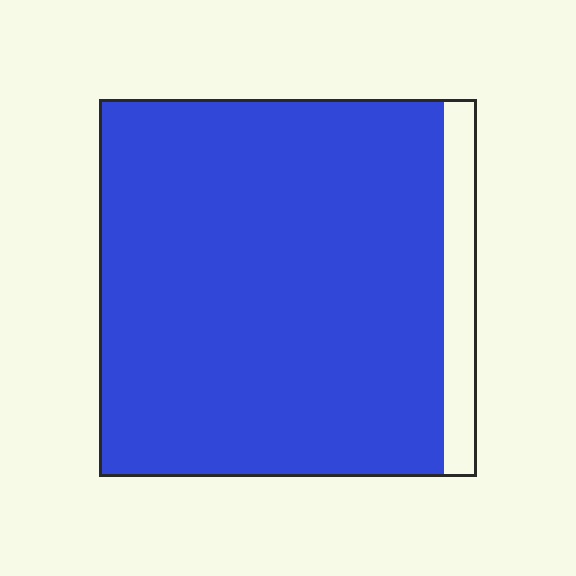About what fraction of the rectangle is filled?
About nine tenths (9/10).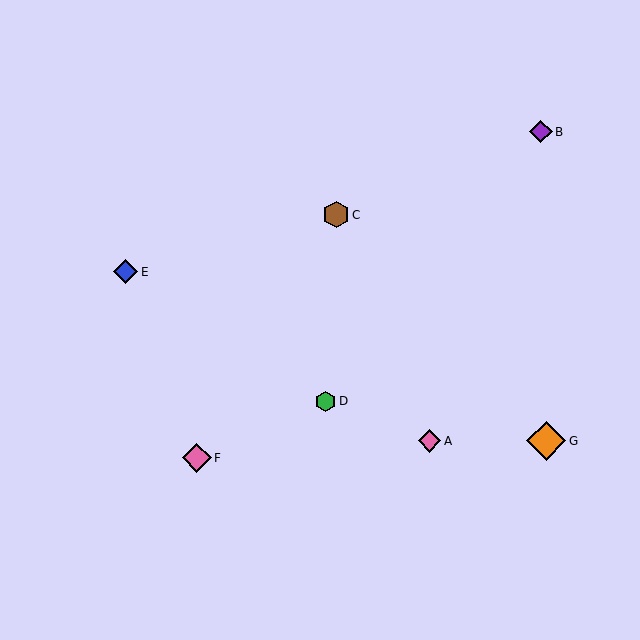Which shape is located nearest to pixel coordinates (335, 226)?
The brown hexagon (labeled C) at (336, 215) is nearest to that location.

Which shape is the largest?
The orange diamond (labeled G) is the largest.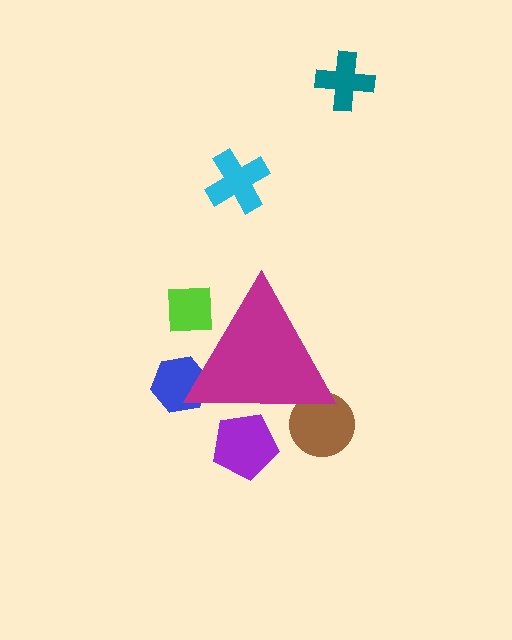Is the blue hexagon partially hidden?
Yes, the blue hexagon is partially hidden behind the magenta triangle.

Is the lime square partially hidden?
Yes, the lime square is partially hidden behind the magenta triangle.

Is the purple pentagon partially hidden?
Yes, the purple pentagon is partially hidden behind the magenta triangle.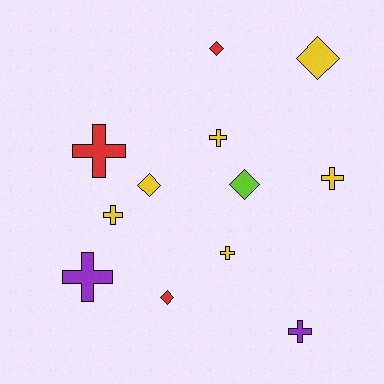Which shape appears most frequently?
Cross, with 7 objects.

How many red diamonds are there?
There are 2 red diamonds.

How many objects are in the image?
There are 12 objects.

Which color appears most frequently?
Yellow, with 6 objects.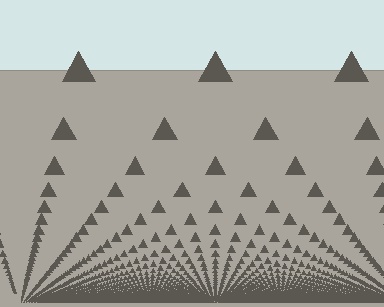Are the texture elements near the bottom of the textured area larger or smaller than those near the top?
Smaller. The gradient is inverted — elements near the bottom are smaller and denser.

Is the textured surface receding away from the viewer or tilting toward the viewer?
The surface appears to tilt toward the viewer. Texture elements get larger and sparser toward the top.